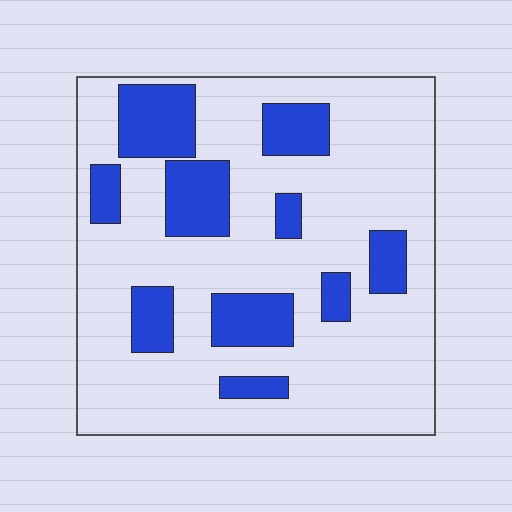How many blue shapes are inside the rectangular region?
10.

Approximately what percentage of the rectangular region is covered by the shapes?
Approximately 25%.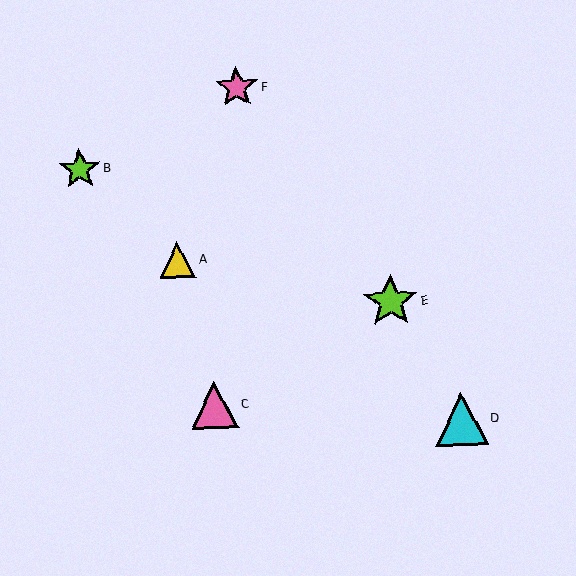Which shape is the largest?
The lime star (labeled E) is the largest.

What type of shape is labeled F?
Shape F is a pink star.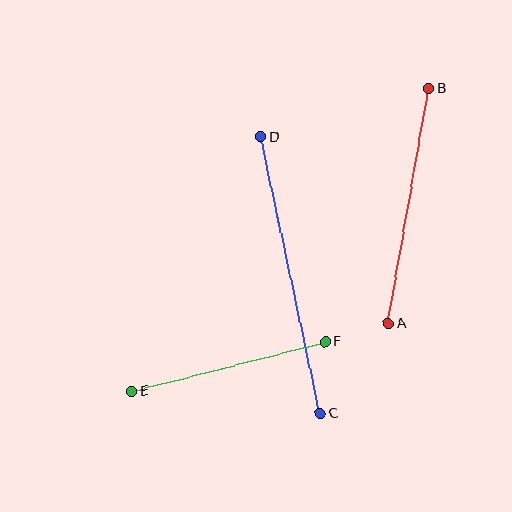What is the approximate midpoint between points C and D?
The midpoint is at approximately (291, 275) pixels.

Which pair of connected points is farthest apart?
Points C and D are farthest apart.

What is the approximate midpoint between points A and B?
The midpoint is at approximately (409, 206) pixels.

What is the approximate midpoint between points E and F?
The midpoint is at approximately (228, 366) pixels.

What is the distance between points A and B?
The distance is approximately 238 pixels.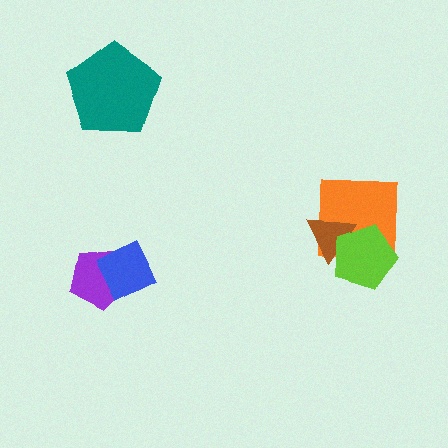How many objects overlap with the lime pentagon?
2 objects overlap with the lime pentagon.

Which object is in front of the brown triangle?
The lime pentagon is in front of the brown triangle.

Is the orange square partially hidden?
Yes, it is partially covered by another shape.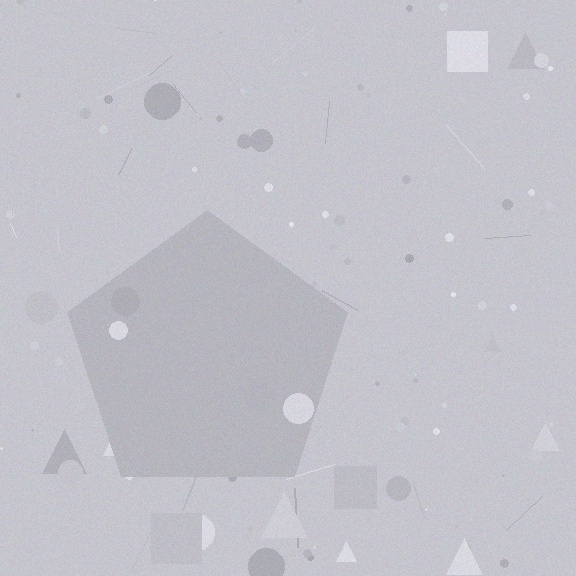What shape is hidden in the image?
A pentagon is hidden in the image.